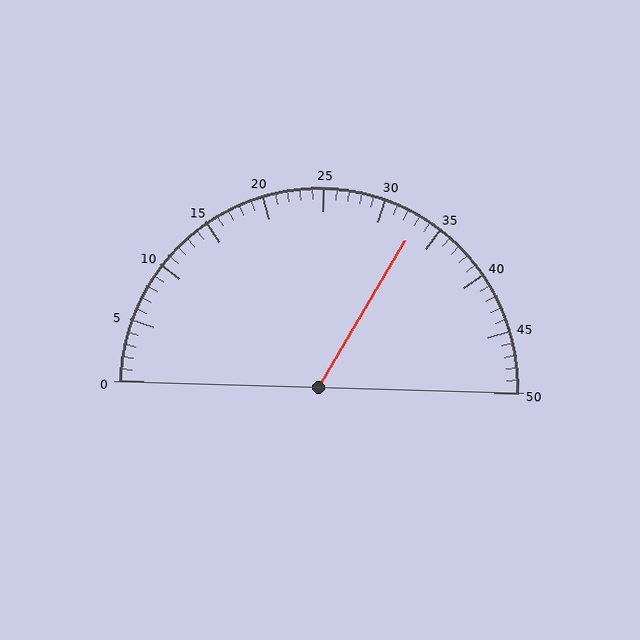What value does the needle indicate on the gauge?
The needle indicates approximately 33.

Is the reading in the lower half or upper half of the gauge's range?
The reading is in the upper half of the range (0 to 50).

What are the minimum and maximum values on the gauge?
The gauge ranges from 0 to 50.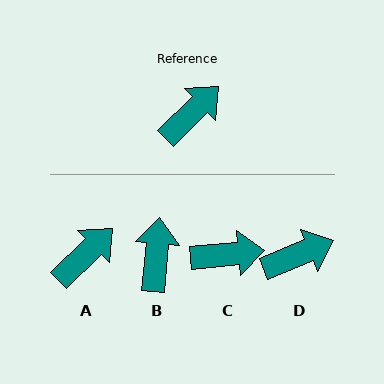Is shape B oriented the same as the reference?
No, it is off by about 40 degrees.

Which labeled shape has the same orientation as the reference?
A.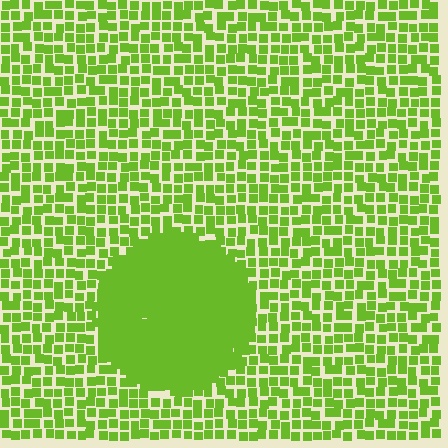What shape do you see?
I see a circle.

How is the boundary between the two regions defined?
The boundary is defined by a change in element density (approximately 2.3x ratio). All elements are the same color, size, and shape.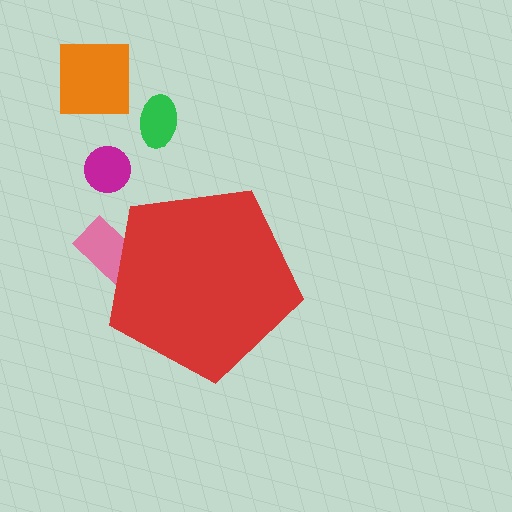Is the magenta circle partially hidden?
No, the magenta circle is fully visible.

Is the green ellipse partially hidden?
No, the green ellipse is fully visible.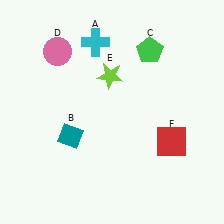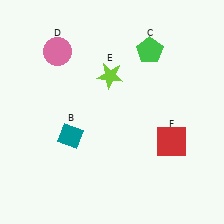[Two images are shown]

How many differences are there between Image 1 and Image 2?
There is 1 difference between the two images.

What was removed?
The cyan cross (A) was removed in Image 2.